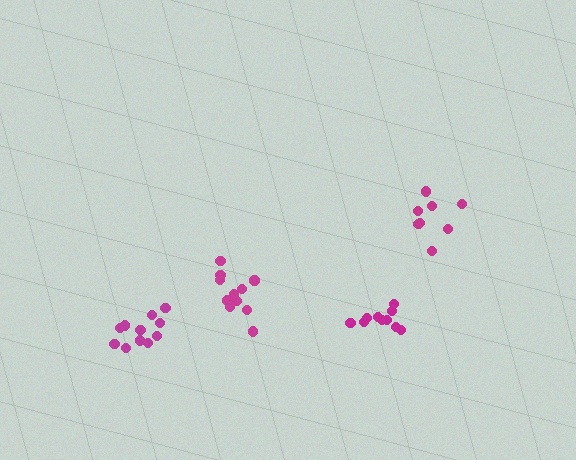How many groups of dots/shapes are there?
There are 4 groups.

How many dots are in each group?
Group 1: 8 dots, Group 2: 10 dots, Group 3: 11 dots, Group 4: 12 dots (41 total).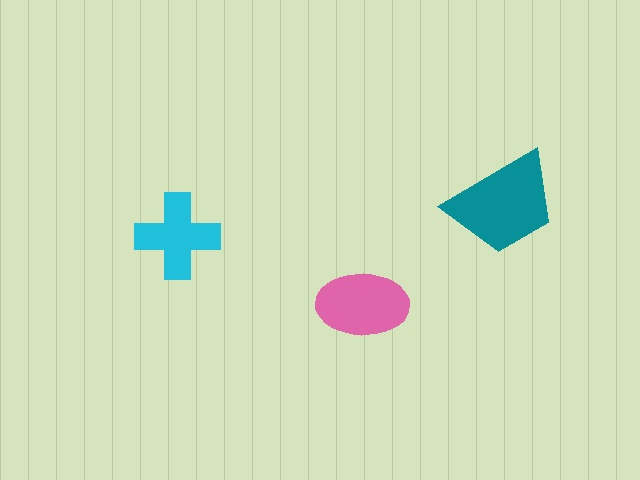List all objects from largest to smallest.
The teal trapezoid, the pink ellipse, the cyan cross.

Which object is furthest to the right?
The teal trapezoid is rightmost.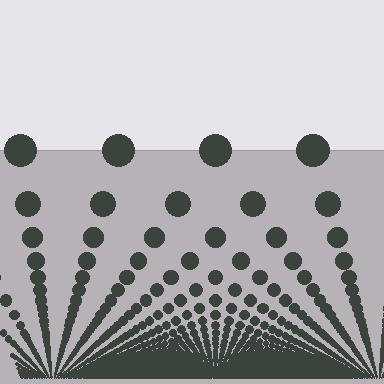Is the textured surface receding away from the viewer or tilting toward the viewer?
The surface appears to tilt toward the viewer. Texture elements get larger and sparser toward the top.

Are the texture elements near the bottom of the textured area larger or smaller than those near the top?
Smaller. The gradient is inverted — elements near the bottom are smaller and denser.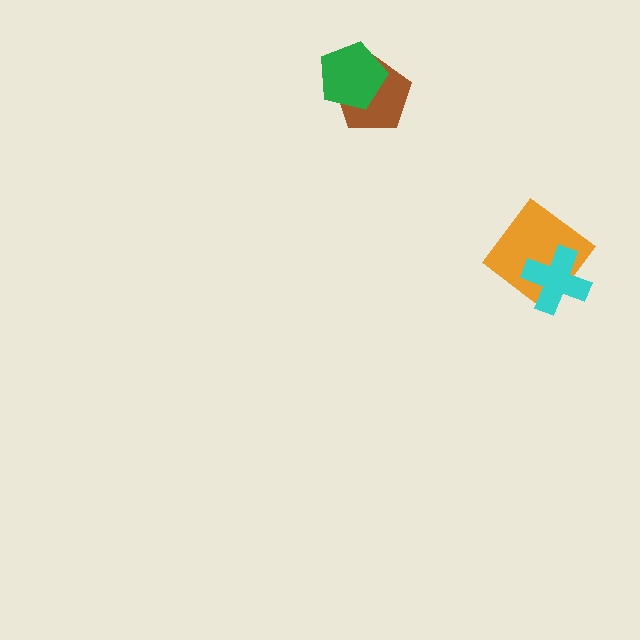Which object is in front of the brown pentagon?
The green pentagon is in front of the brown pentagon.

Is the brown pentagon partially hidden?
Yes, it is partially covered by another shape.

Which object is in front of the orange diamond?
The cyan cross is in front of the orange diamond.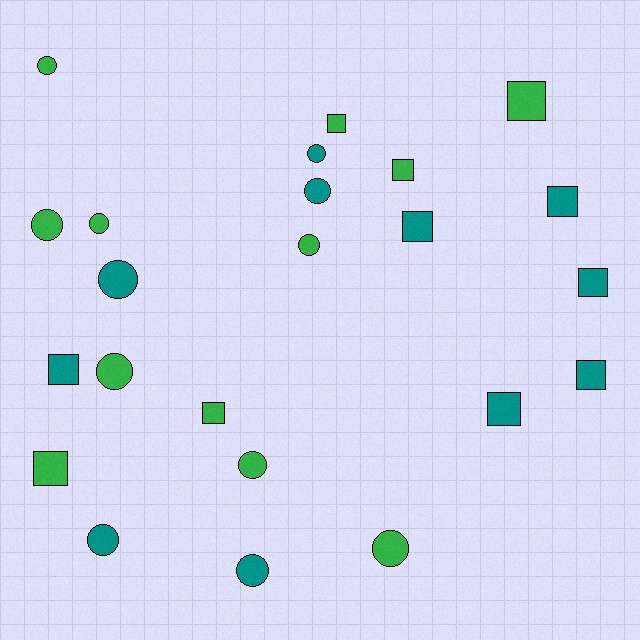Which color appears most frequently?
Green, with 12 objects.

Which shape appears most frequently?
Circle, with 12 objects.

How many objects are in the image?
There are 23 objects.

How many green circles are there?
There are 7 green circles.